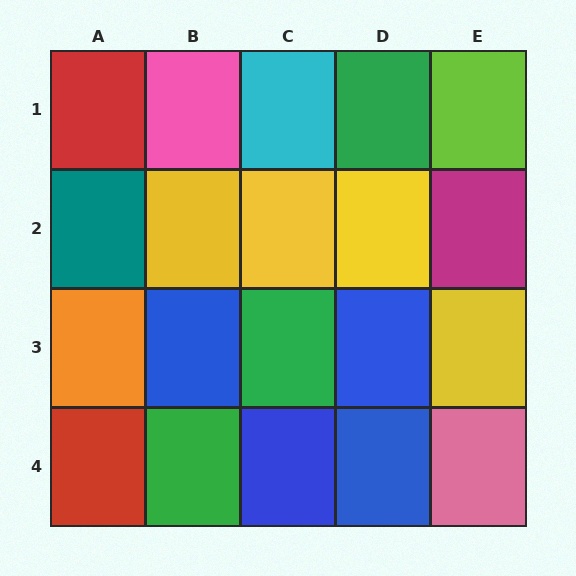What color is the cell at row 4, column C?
Blue.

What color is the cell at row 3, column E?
Yellow.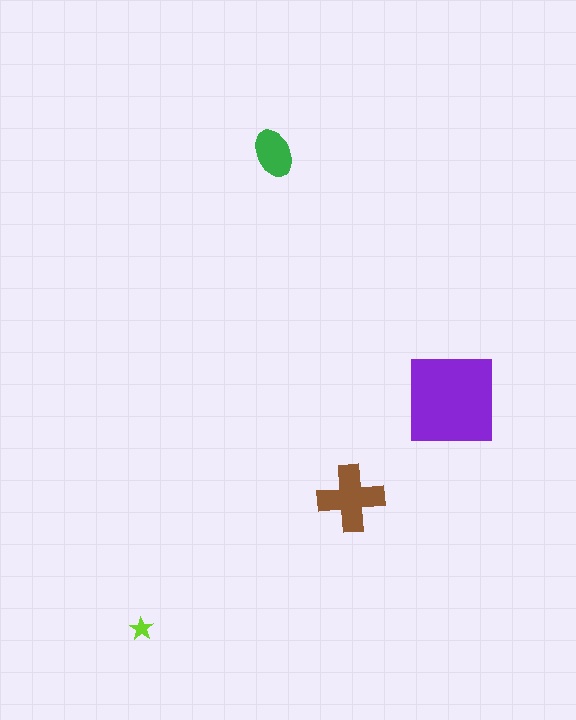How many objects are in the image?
There are 4 objects in the image.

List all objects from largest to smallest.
The purple square, the brown cross, the green ellipse, the lime star.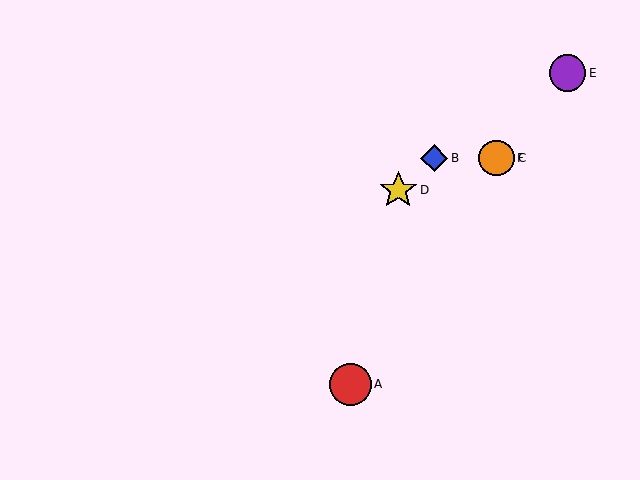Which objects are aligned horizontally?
Objects B, C, F are aligned horizontally.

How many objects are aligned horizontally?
3 objects (B, C, F) are aligned horizontally.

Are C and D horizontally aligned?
No, C is at y≈158 and D is at y≈190.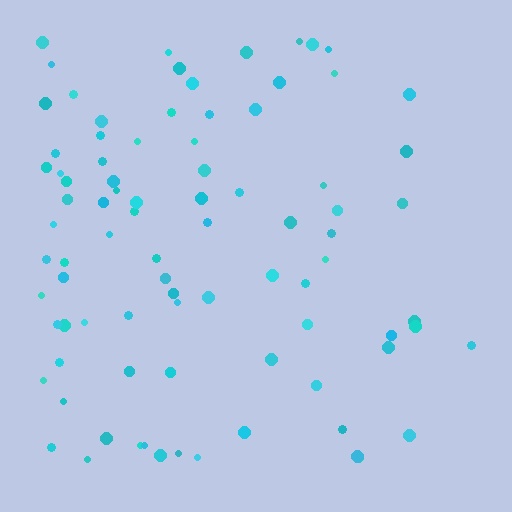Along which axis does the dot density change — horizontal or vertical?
Horizontal.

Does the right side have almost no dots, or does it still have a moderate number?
Still a moderate number, just noticeably fewer than the left.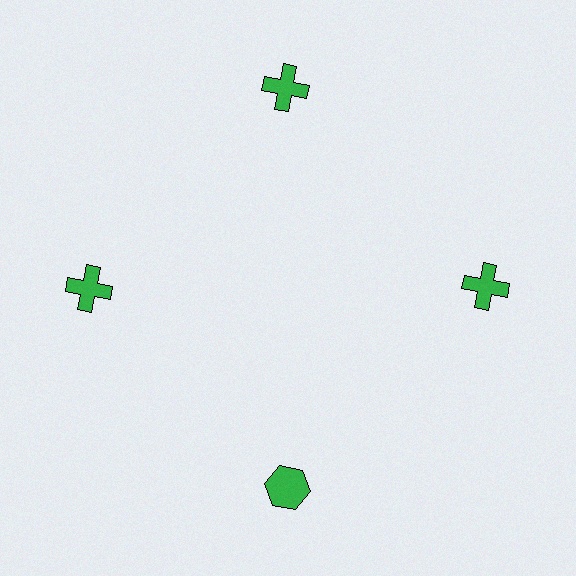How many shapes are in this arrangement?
There are 4 shapes arranged in a ring pattern.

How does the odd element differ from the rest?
It has a different shape: hexagon instead of cross.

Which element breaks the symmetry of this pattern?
The green hexagon at roughly the 6 o'clock position breaks the symmetry. All other shapes are green crosses.